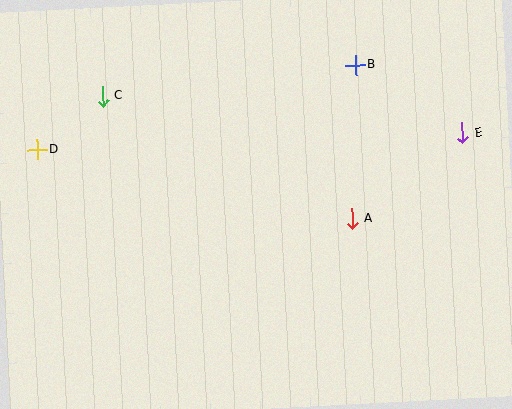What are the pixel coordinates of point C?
Point C is at (102, 96).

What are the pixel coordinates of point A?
Point A is at (352, 219).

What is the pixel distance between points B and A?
The distance between B and A is 154 pixels.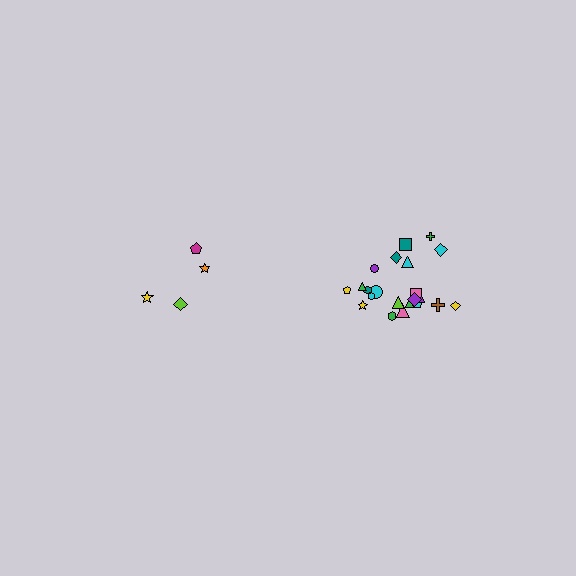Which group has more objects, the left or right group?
The right group.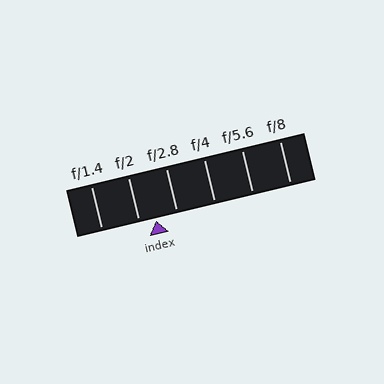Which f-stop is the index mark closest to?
The index mark is closest to f/2.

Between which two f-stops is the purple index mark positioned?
The index mark is between f/2 and f/2.8.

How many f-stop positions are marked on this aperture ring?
There are 6 f-stop positions marked.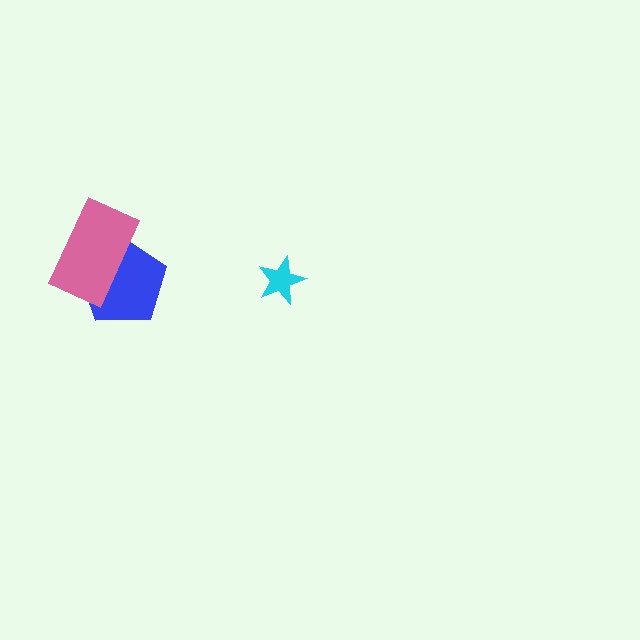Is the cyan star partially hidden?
No, no other shape covers it.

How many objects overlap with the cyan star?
0 objects overlap with the cyan star.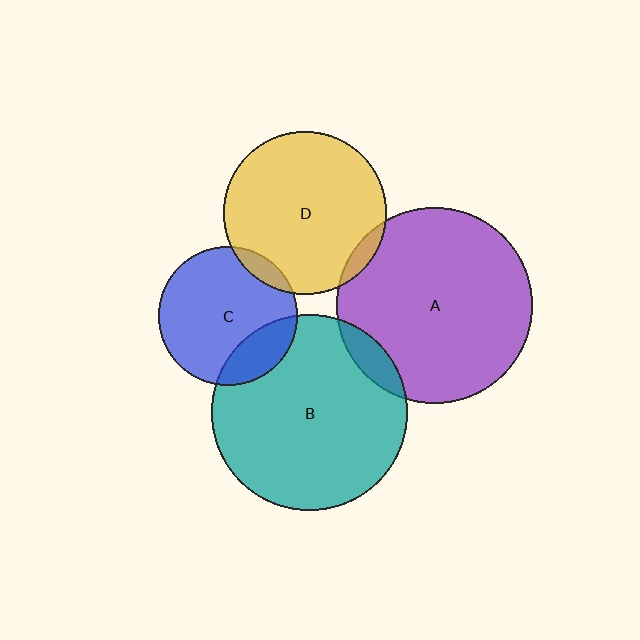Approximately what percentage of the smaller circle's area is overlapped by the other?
Approximately 10%.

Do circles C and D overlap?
Yes.